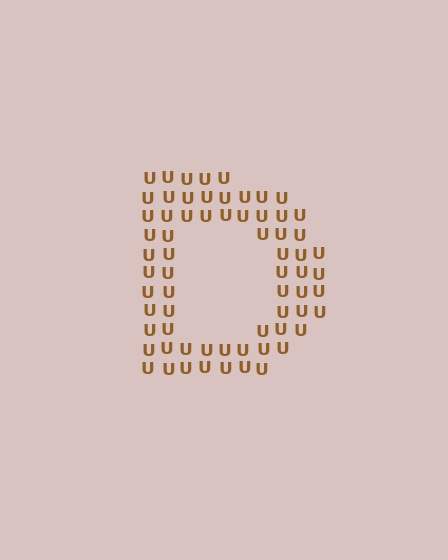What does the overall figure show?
The overall figure shows the letter D.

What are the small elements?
The small elements are letter U's.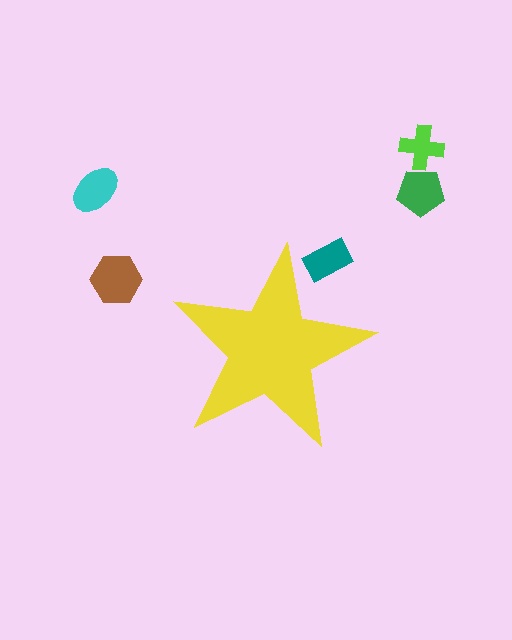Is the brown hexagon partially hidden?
No, the brown hexagon is fully visible.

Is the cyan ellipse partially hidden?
No, the cyan ellipse is fully visible.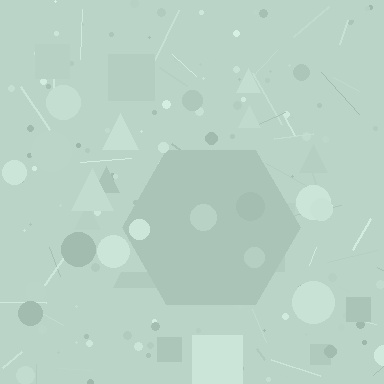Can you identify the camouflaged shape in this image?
The camouflaged shape is a hexagon.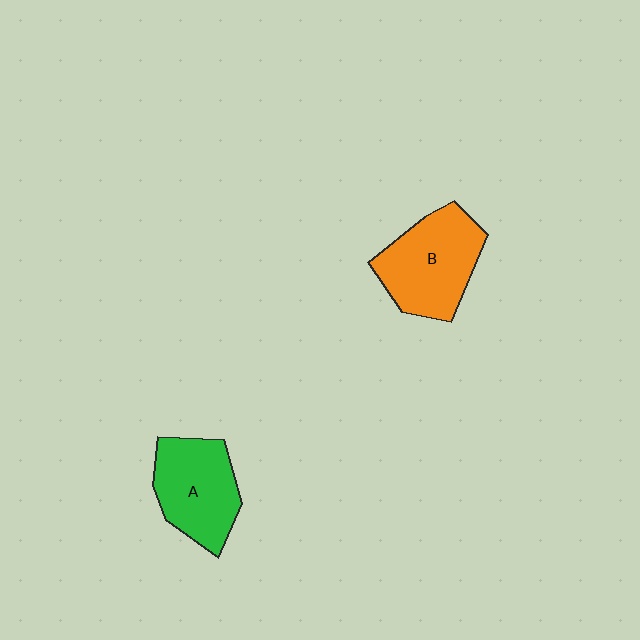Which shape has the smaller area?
Shape A (green).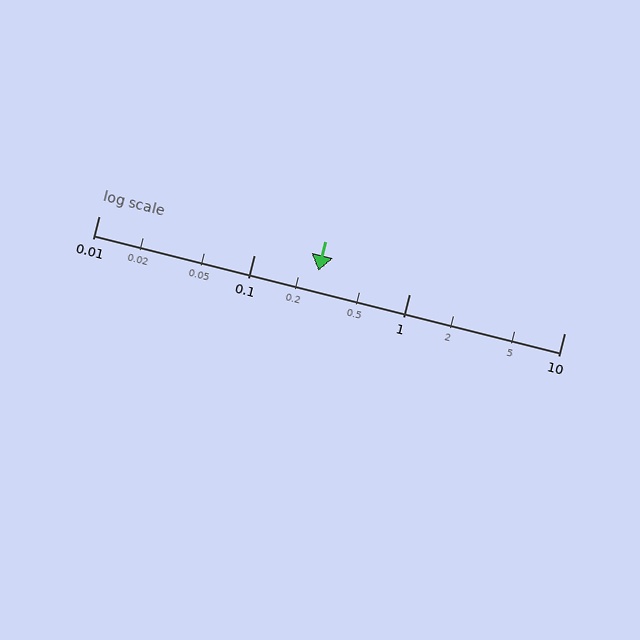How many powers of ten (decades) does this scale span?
The scale spans 3 decades, from 0.01 to 10.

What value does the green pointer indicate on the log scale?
The pointer indicates approximately 0.26.